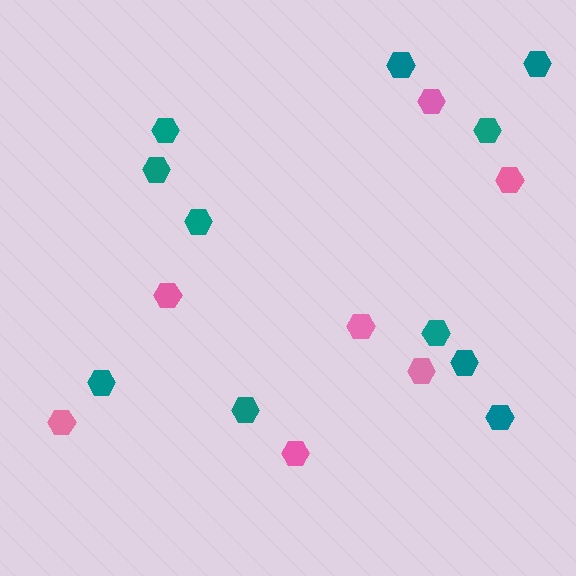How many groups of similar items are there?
There are 2 groups: one group of teal hexagons (11) and one group of pink hexagons (7).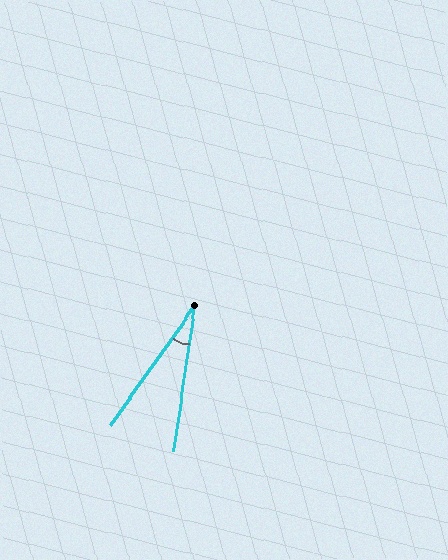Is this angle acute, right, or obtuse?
It is acute.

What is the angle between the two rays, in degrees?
Approximately 27 degrees.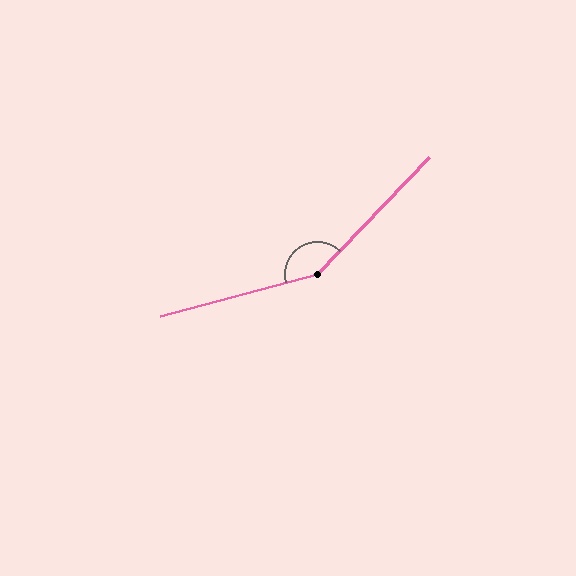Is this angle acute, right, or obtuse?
It is obtuse.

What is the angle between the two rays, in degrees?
Approximately 149 degrees.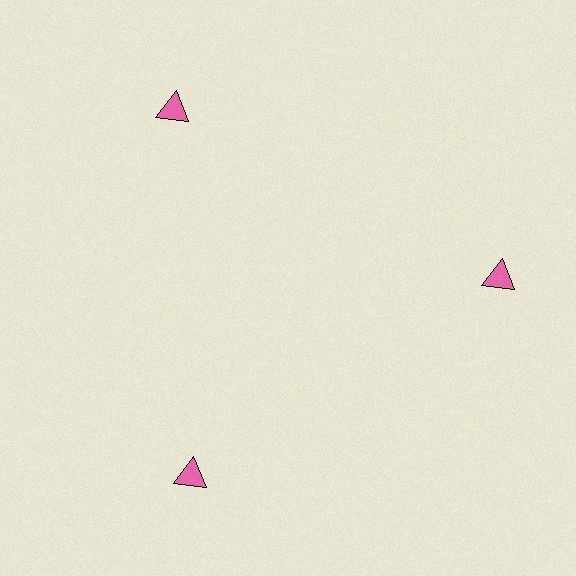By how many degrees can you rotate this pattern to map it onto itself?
The pattern maps onto itself every 120 degrees of rotation.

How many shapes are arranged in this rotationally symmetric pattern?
There are 3 shapes, arranged in 3 groups of 1.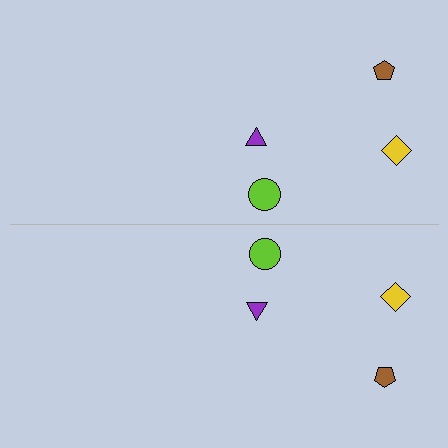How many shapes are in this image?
There are 8 shapes in this image.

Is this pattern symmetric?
Yes, this pattern has bilateral (reflection) symmetry.